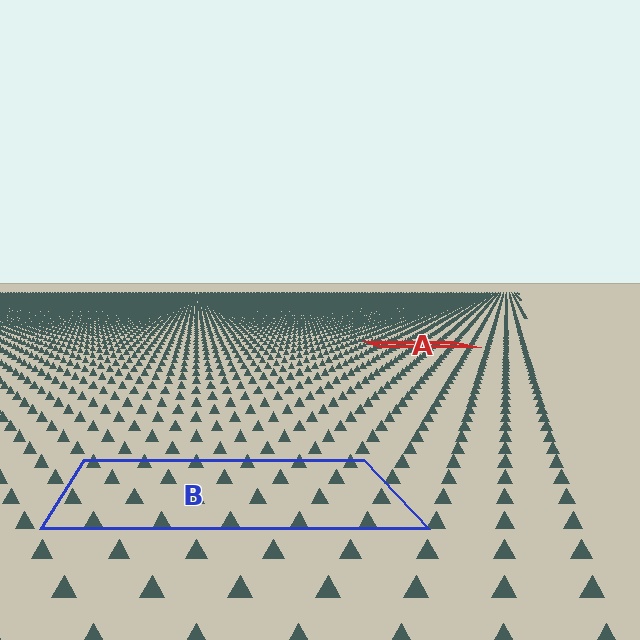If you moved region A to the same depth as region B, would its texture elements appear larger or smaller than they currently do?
They would appear larger. At a closer depth, the same texture elements are projected at a bigger on-screen size.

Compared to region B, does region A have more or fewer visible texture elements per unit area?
Region A has more texture elements per unit area — they are packed more densely because it is farther away.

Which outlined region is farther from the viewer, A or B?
Region A is farther from the viewer — the texture elements inside it appear smaller and more densely packed.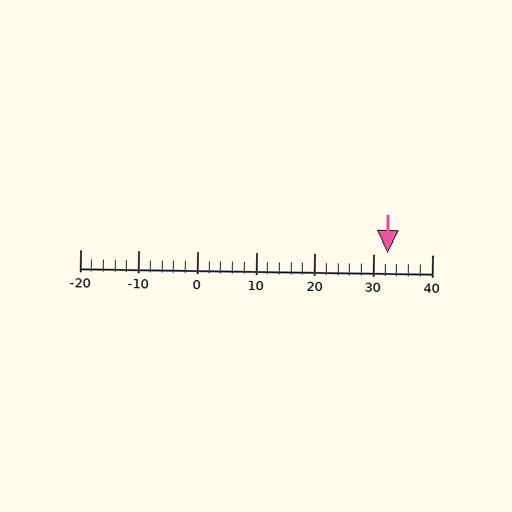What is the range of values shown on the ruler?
The ruler shows values from -20 to 40.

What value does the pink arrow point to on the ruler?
The pink arrow points to approximately 32.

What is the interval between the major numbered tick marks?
The major tick marks are spaced 10 units apart.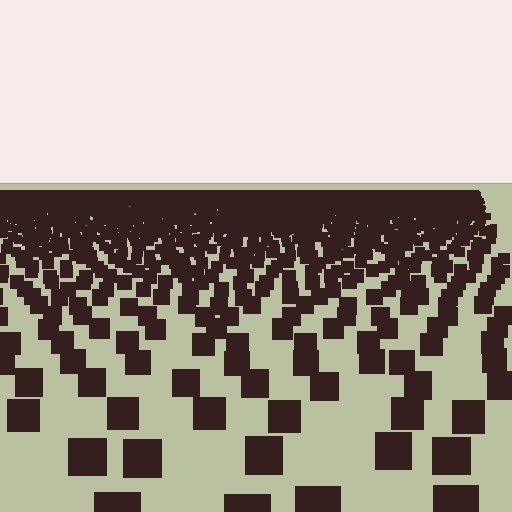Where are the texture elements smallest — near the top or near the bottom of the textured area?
Near the top.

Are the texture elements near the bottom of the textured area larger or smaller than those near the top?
Larger. Near the bottom, elements are closer to the viewer and appear at a bigger on-screen size.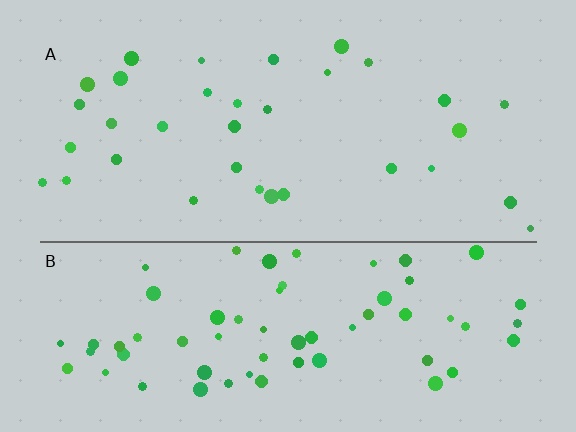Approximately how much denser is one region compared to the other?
Approximately 2.1× — region B over region A.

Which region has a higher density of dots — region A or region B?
B (the bottom).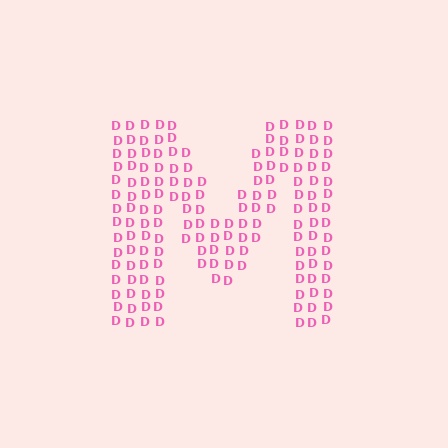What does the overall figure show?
The overall figure shows the letter M.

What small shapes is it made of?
It is made of small letter D's.